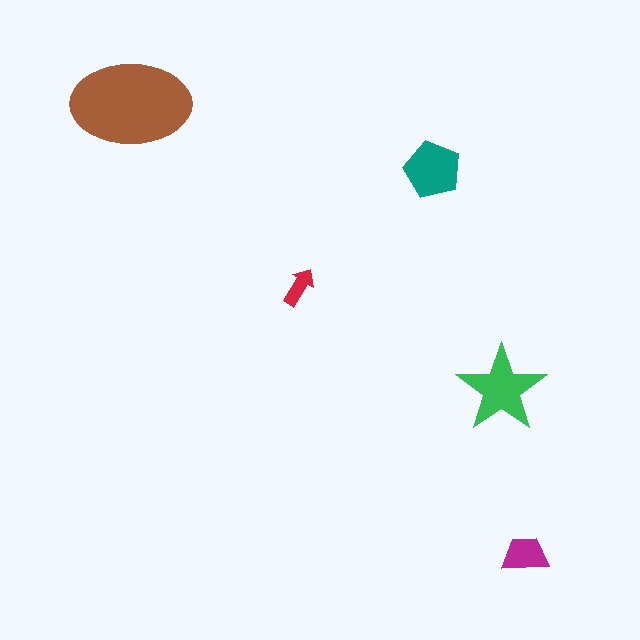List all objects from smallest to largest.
The red arrow, the magenta trapezoid, the teal pentagon, the green star, the brown ellipse.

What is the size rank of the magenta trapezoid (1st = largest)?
4th.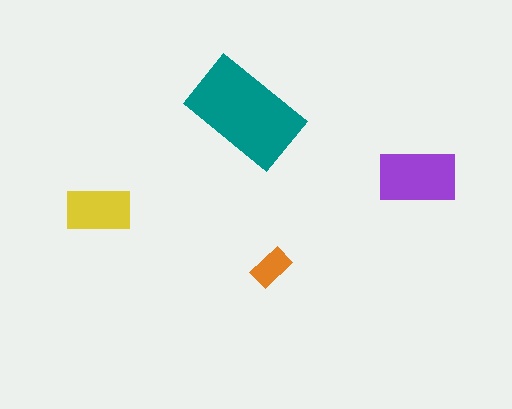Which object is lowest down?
The orange rectangle is bottommost.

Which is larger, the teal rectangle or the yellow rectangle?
The teal one.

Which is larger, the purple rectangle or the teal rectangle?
The teal one.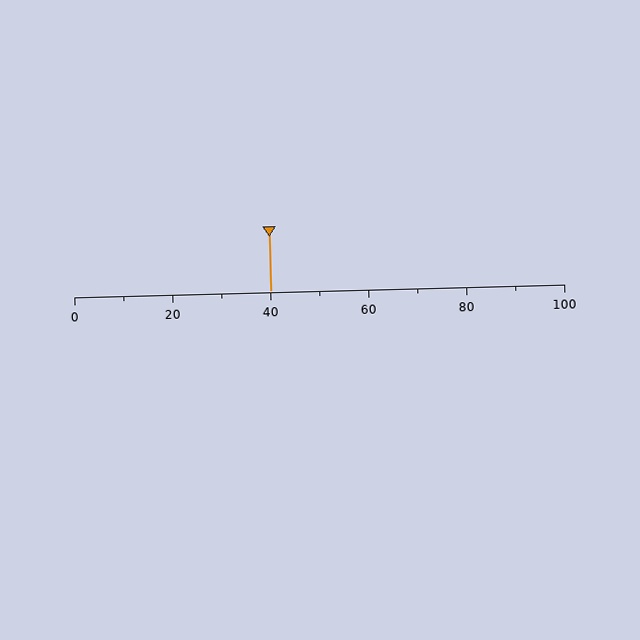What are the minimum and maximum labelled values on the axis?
The axis runs from 0 to 100.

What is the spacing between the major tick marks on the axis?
The major ticks are spaced 20 apart.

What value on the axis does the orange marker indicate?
The marker indicates approximately 40.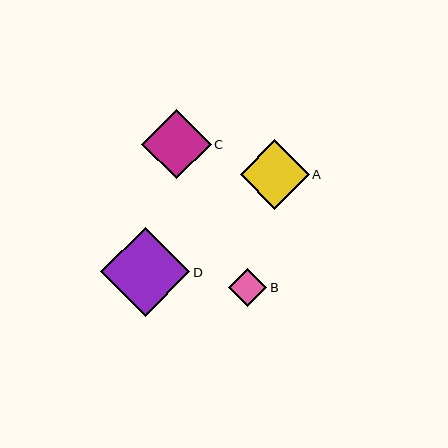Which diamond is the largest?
Diamond D is the largest with a size of approximately 89 pixels.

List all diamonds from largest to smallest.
From largest to smallest: D, C, A, B.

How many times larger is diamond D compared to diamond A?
Diamond D is approximately 1.3 times the size of diamond A.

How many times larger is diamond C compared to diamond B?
Diamond C is approximately 1.8 times the size of diamond B.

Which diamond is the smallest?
Diamond B is the smallest with a size of approximately 39 pixels.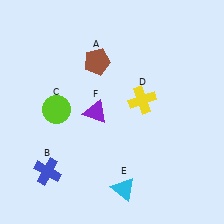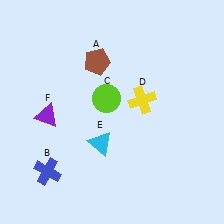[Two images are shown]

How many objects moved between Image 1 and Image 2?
3 objects moved between the two images.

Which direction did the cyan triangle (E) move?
The cyan triangle (E) moved up.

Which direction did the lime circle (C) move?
The lime circle (C) moved right.